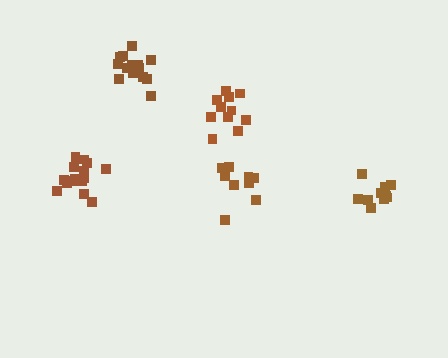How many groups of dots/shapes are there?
There are 5 groups.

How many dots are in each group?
Group 1: 10 dots, Group 2: 10 dots, Group 3: 15 dots, Group 4: 14 dots, Group 5: 11 dots (60 total).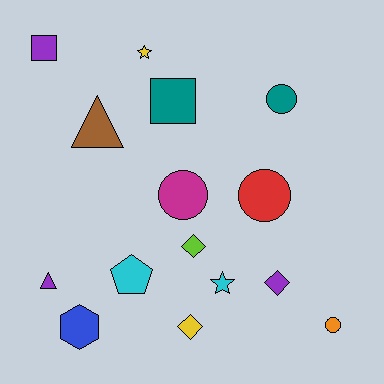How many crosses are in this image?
There are no crosses.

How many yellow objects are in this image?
There are 2 yellow objects.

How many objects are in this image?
There are 15 objects.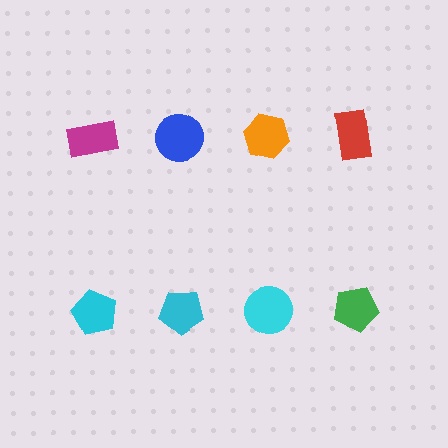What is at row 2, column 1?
A cyan pentagon.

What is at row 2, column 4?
A green pentagon.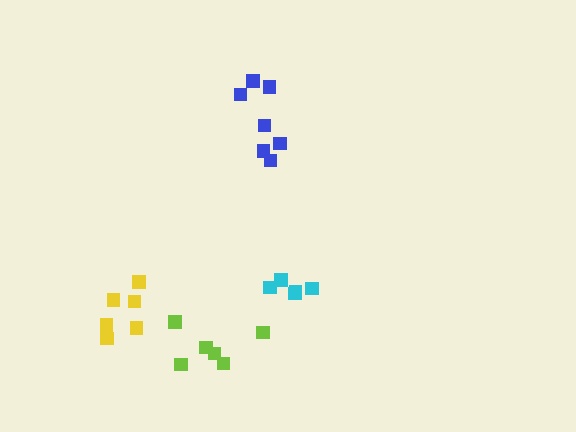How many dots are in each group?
Group 1: 6 dots, Group 2: 6 dots, Group 3: 7 dots, Group 4: 5 dots (24 total).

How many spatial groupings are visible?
There are 4 spatial groupings.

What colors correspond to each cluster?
The clusters are colored: lime, yellow, blue, cyan.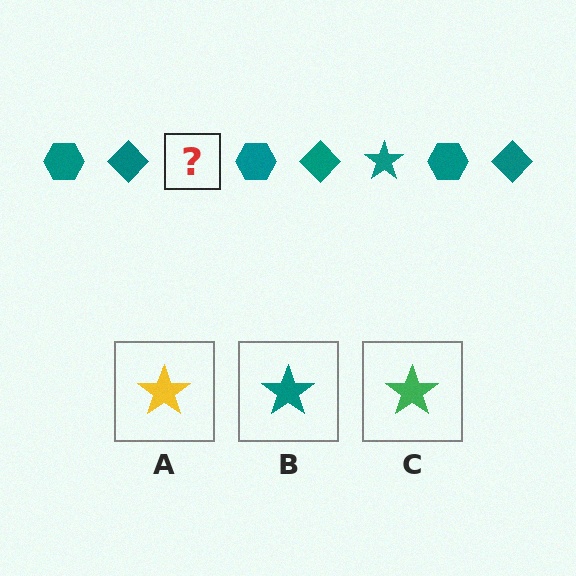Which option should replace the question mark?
Option B.